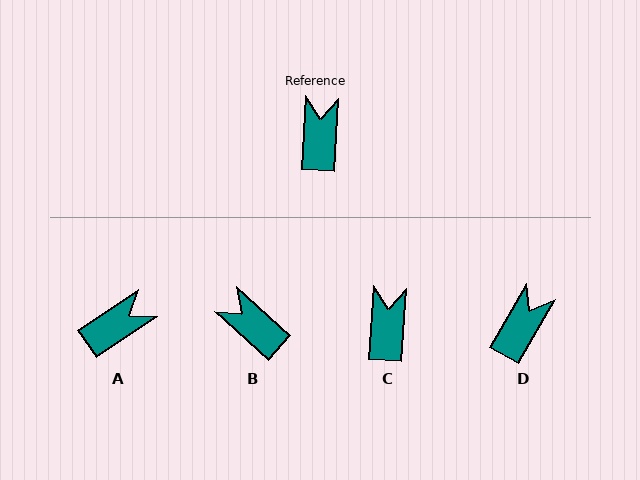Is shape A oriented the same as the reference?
No, it is off by about 52 degrees.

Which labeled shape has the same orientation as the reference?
C.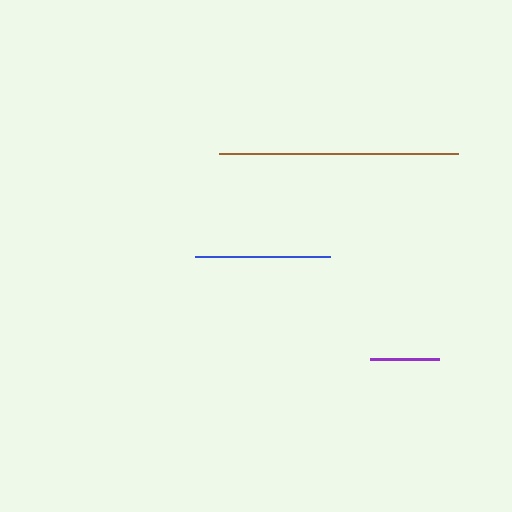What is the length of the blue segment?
The blue segment is approximately 135 pixels long.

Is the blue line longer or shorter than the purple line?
The blue line is longer than the purple line.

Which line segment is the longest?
The brown line is the longest at approximately 239 pixels.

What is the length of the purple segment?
The purple segment is approximately 69 pixels long.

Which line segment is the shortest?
The purple line is the shortest at approximately 69 pixels.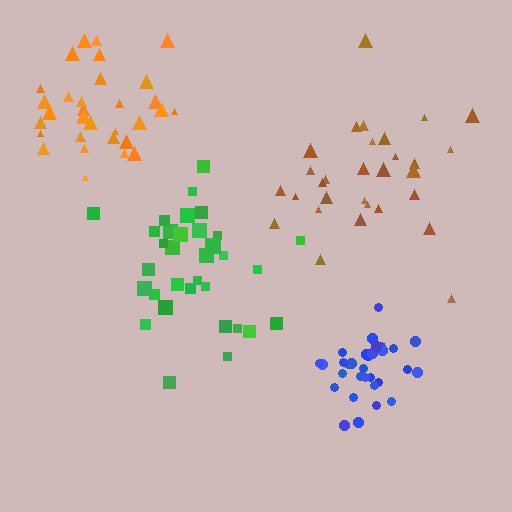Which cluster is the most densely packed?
Blue.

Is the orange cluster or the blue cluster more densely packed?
Blue.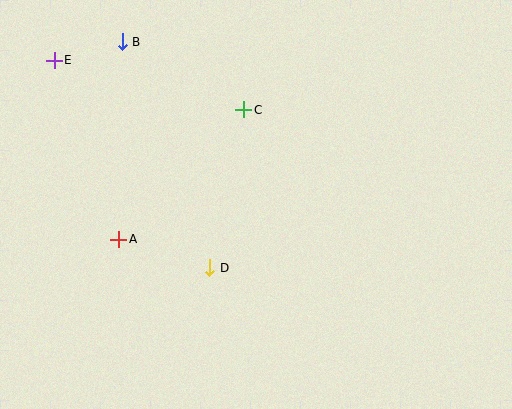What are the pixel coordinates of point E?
Point E is at (54, 60).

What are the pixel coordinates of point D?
Point D is at (210, 268).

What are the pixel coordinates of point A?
Point A is at (119, 239).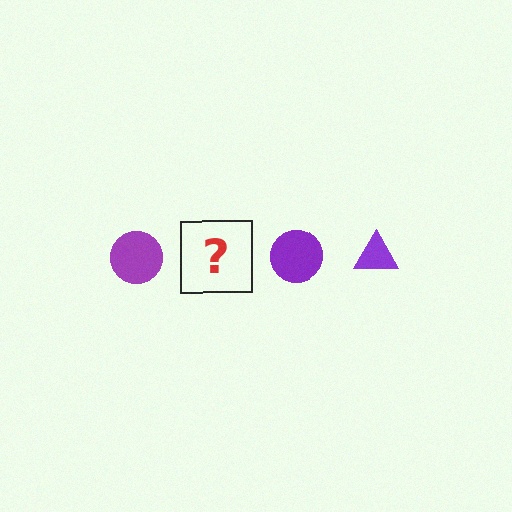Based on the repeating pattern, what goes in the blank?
The blank should be a purple triangle.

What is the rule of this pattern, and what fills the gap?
The rule is that the pattern cycles through circle, triangle shapes in purple. The gap should be filled with a purple triangle.